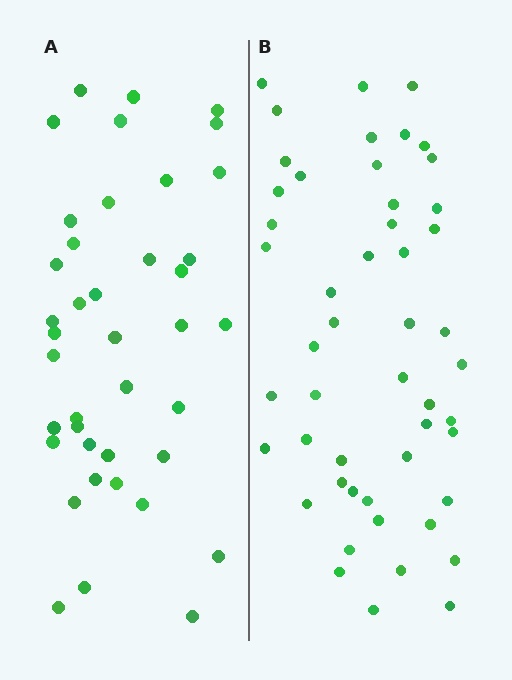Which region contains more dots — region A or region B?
Region B (the right region) has more dots.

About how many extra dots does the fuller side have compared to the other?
Region B has roughly 10 or so more dots than region A.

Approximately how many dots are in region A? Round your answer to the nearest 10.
About 40 dots.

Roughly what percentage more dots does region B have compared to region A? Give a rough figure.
About 25% more.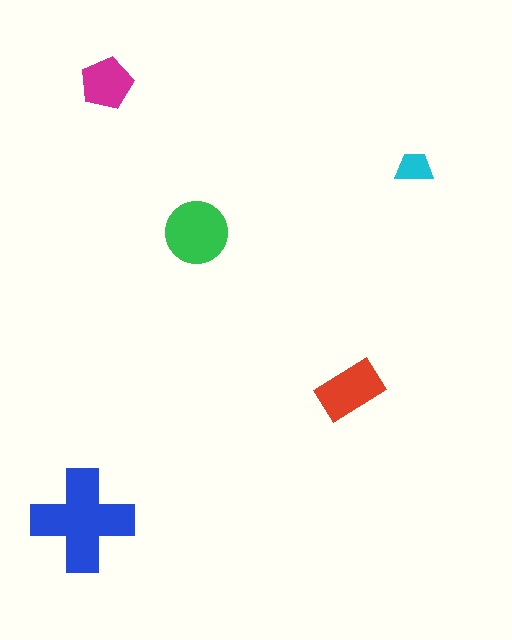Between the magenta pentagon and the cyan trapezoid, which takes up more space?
The magenta pentagon.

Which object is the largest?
The blue cross.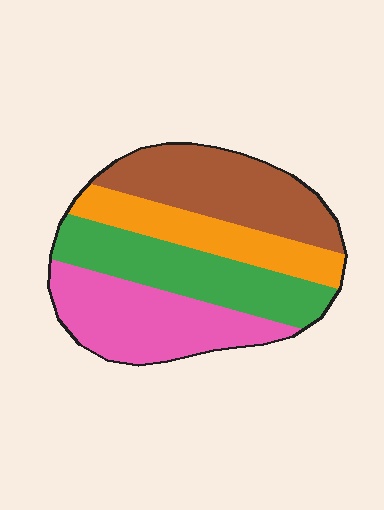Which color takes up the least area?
Orange, at roughly 20%.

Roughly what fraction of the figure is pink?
Pink takes up about one quarter (1/4) of the figure.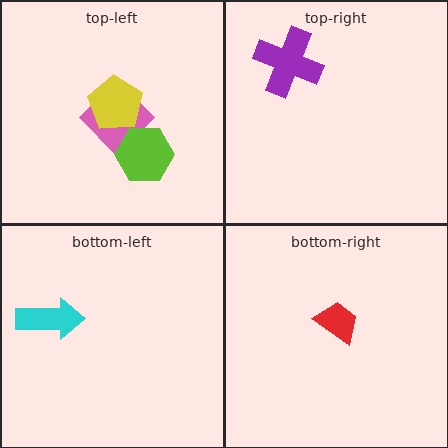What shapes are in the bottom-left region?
The cyan arrow.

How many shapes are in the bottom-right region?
1.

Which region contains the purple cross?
The top-right region.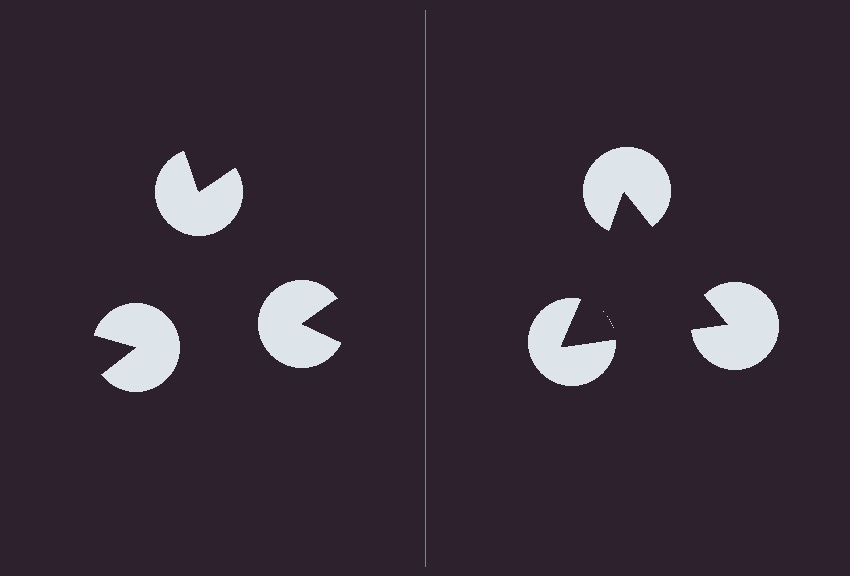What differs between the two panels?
The pac-man discs are positioned identically on both sides; only the wedge orientations differ. On the right they align to a triangle; on the left they are misaligned.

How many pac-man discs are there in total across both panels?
6 — 3 on each side.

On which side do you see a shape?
An illusory triangle appears on the right side. On the left side the wedge cuts are rotated, so no coherent shape forms.